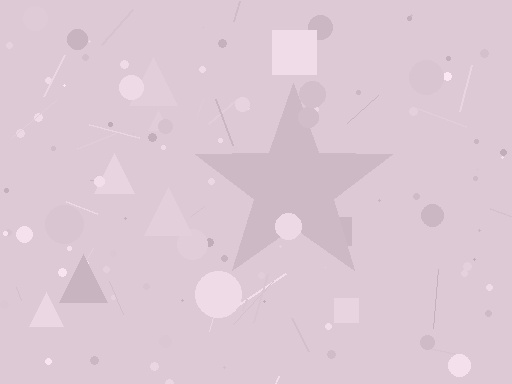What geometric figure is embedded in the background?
A star is embedded in the background.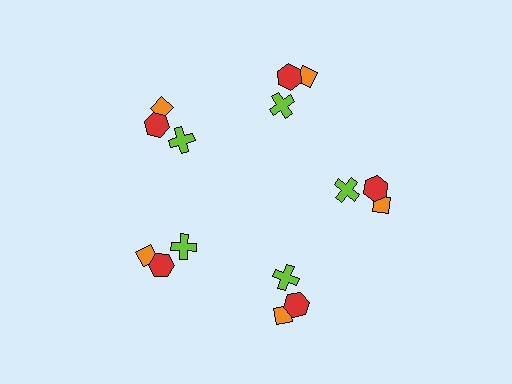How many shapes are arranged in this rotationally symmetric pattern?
There are 15 shapes, arranged in 5 groups of 3.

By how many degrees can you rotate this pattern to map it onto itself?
The pattern maps onto itself every 72 degrees of rotation.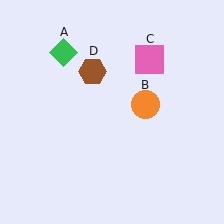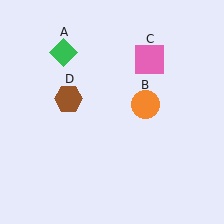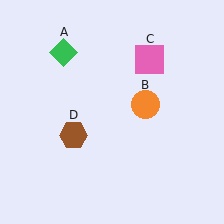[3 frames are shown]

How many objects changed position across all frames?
1 object changed position: brown hexagon (object D).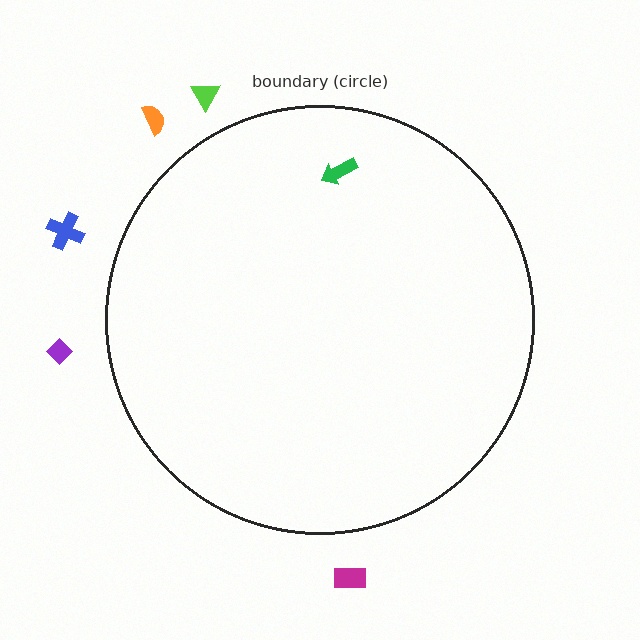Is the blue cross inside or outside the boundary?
Outside.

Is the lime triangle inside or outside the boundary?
Outside.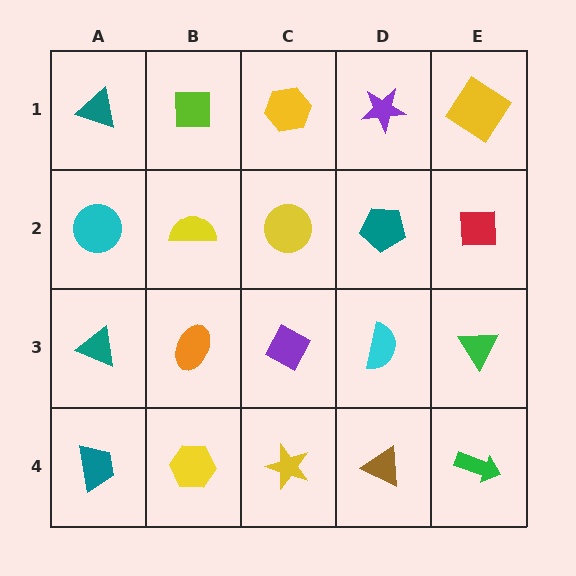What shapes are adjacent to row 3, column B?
A yellow semicircle (row 2, column B), a yellow hexagon (row 4, column B), a teal triangle (row 3, column A), a purple diamond (row 3, column C).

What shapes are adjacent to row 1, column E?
A red square (row 2, column E), a purple star (row 1, column D).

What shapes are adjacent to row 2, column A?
A teal triangle (row 1, column A), a teal triangle (row 3, column A), a yellow semicircle (row 2, column B).